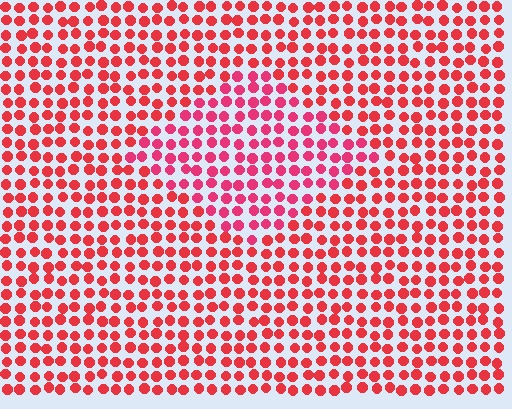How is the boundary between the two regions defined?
The boundary is defined purely by a slight shift in hue (about 18 degrees). Spacing, size, and orientation are identical on both sides.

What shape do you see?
I see a diamond.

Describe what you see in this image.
The image is filled with small red elements in a uniform arrangement. A diamond-shaped region is visible where the elements are tinted to a slightly different hue, forming a subtle color boundary.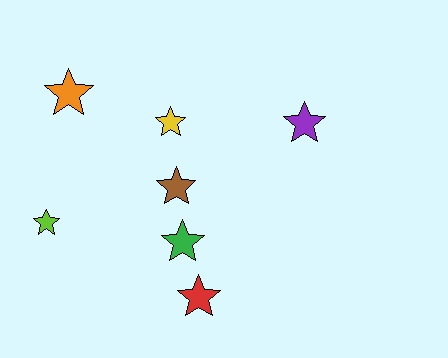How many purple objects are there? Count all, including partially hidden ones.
There is 1 purple object.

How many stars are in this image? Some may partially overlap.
There are 7 stars.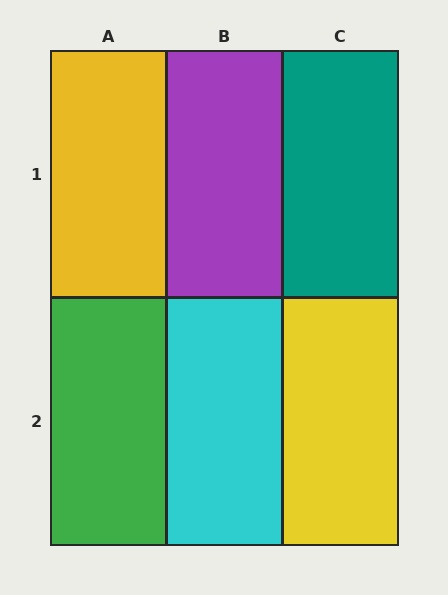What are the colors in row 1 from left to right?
Yellow, purple, teal.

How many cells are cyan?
1 cell is cyan.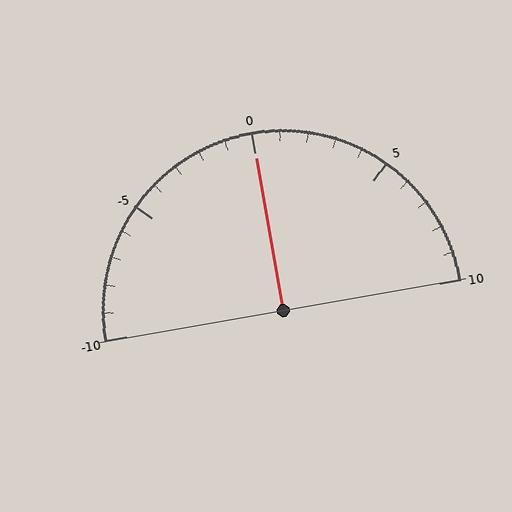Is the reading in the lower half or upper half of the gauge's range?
The reading is in the upper half of the range (-10 to 10).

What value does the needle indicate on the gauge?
The needle indicates approximately 0.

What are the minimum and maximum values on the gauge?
The gauge ranges from -10 to 10.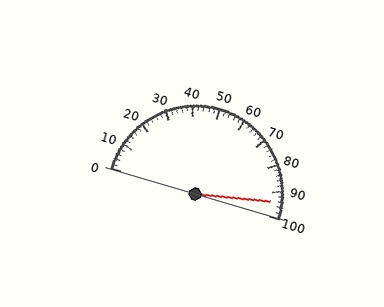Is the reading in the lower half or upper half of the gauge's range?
The reading is in the upper half of the range (0 to 100).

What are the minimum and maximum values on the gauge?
The gauge ranges from 0 to 100.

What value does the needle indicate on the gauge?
The needle indicates approximately 94.